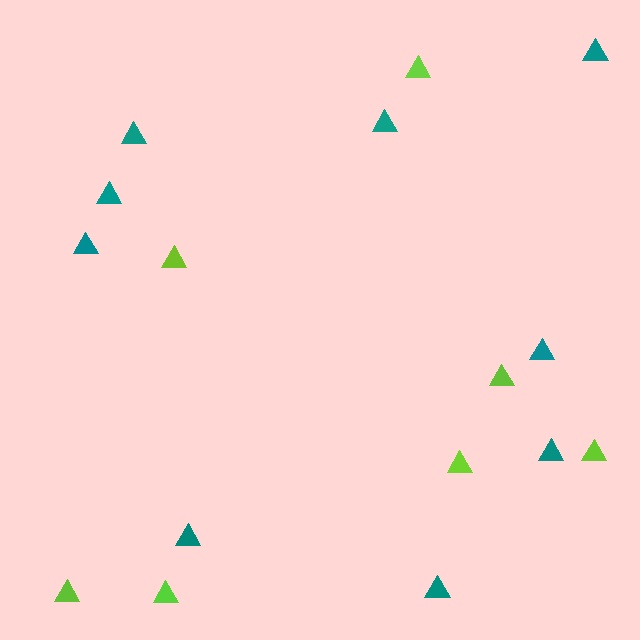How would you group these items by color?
There are 2 groups: one group of teal triangles (9) and one group of lime triangles (7).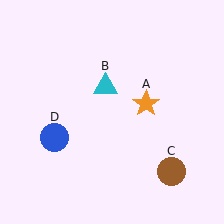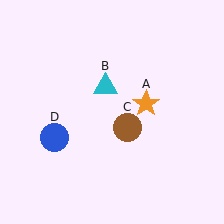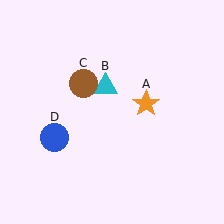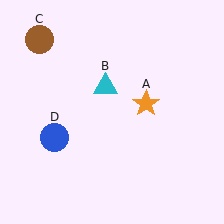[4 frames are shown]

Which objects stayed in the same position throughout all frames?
Orange star (object A) and cyan triangle (object B) and blue circle (object D) remained stationary.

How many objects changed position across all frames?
1 object changed position: brown circle (object C).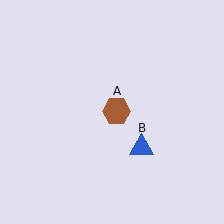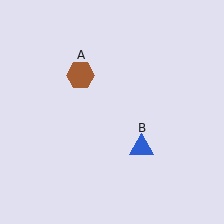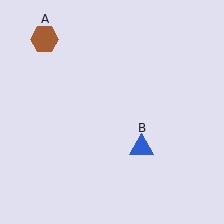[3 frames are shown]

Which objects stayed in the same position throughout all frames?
Blue triangle (object B) remained stationary.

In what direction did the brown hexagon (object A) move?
The brown hexagon (object A) moved up and to the left.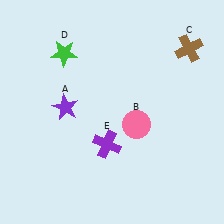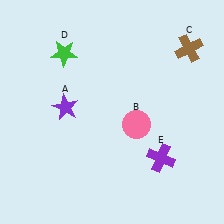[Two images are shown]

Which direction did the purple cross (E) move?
The purple cross (E) moved right.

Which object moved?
The purple cross (E) moved right.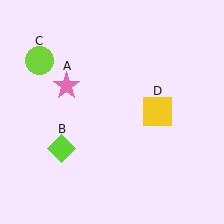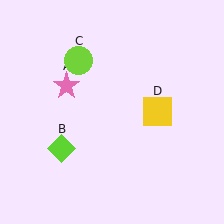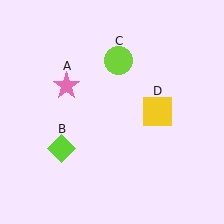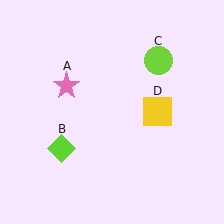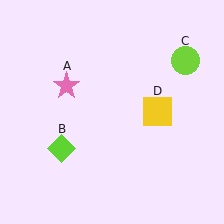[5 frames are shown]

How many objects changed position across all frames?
1 object changed position: lime circle (object C).